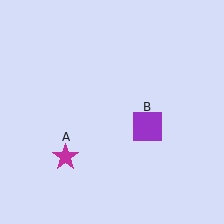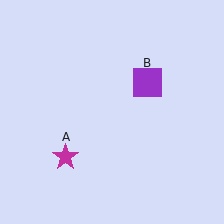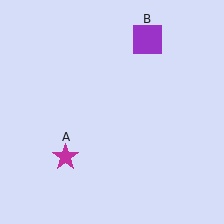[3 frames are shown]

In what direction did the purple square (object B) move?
The purple square (object B) moved up.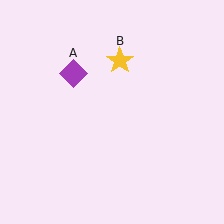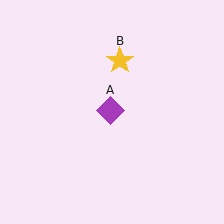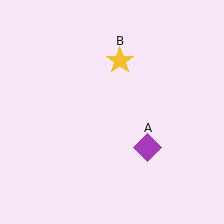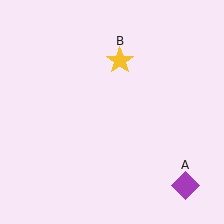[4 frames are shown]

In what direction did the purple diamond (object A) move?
The purple diamond (object A) moved down and to the right.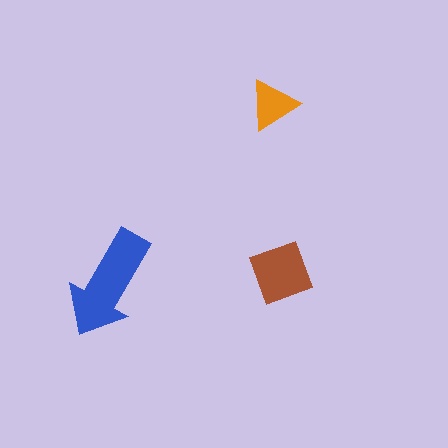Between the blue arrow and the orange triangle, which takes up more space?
The blue arrow.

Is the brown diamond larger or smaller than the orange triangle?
Larger.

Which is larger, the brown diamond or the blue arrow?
The blue arrow.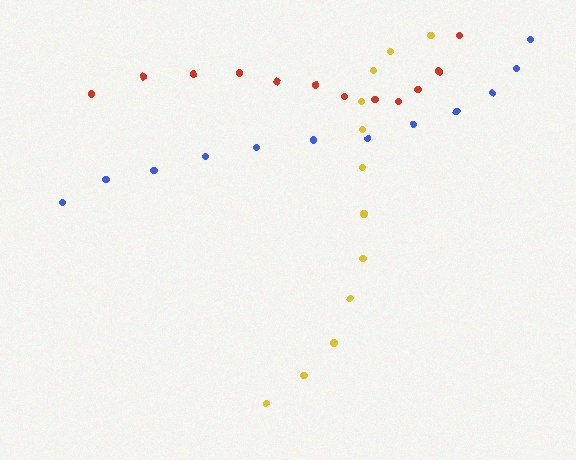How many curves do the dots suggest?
There are 3 distinct paths.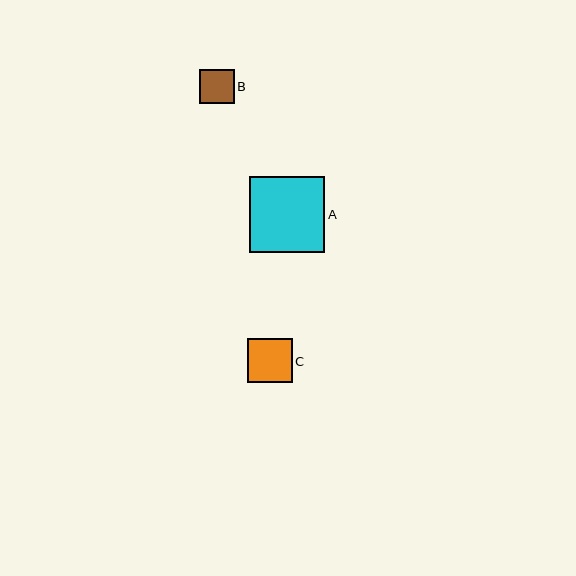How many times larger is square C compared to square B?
Square C is approximately 1.3 times the size of square B.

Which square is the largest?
Square A is the largest with a size of approximately 75 pixels.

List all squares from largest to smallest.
From largest to smallest: A, C, B.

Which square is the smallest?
Square B is the smallest with a size of approximately 35 pixels.